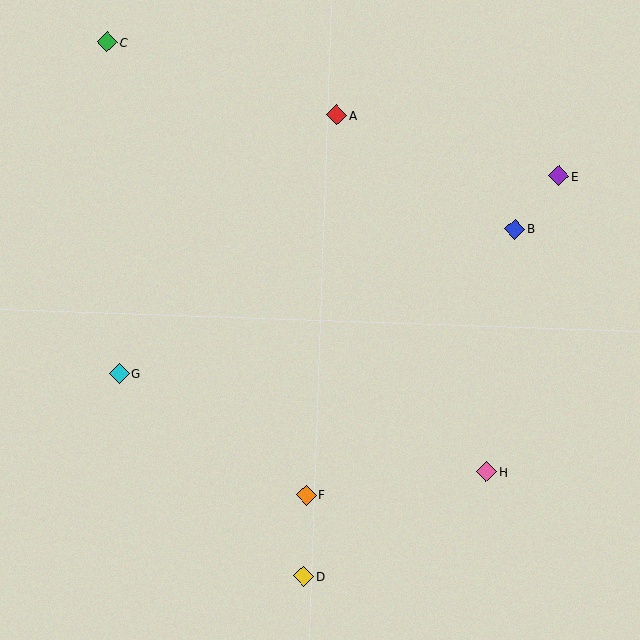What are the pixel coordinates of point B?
Point B is at (515, 229).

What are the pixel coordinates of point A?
Point A is at (337, 115).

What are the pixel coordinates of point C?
Point C is at (107, 42).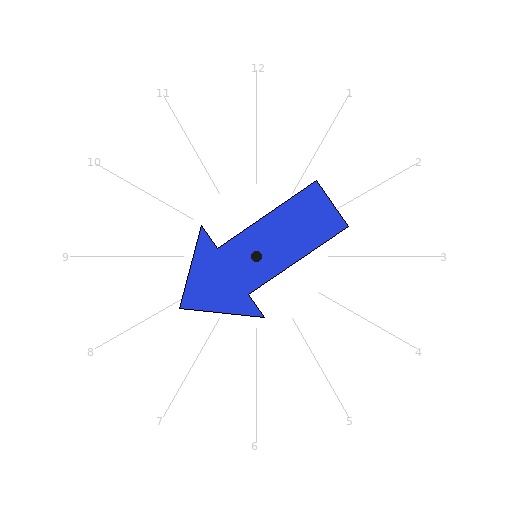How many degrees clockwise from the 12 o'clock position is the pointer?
Approximately 235 degrees.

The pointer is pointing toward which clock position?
Roughly 8 o'clock.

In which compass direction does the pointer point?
Southwest.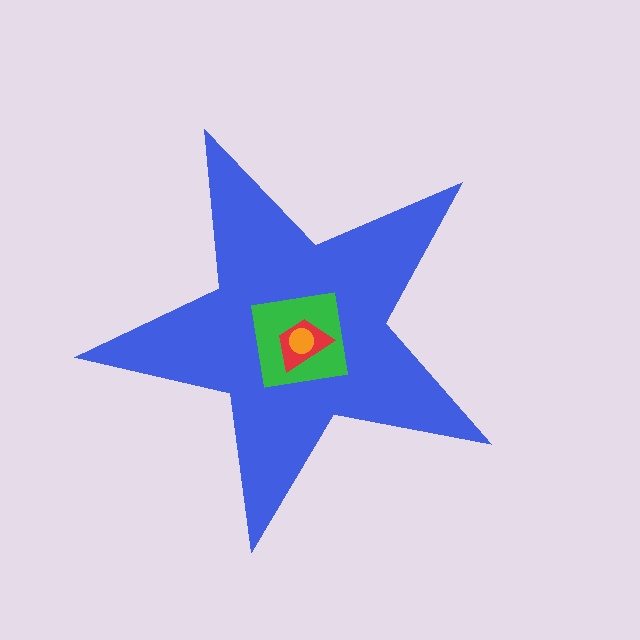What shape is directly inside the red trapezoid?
The orange circle.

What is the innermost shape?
The orange circle.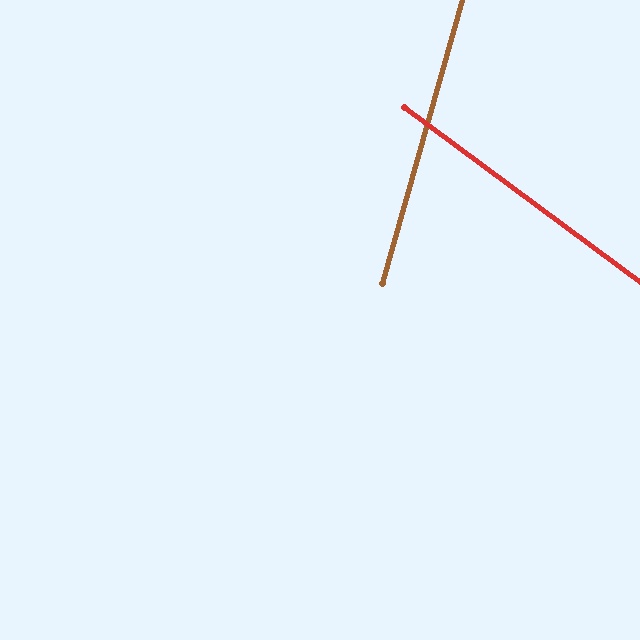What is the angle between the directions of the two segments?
Approximately 69 degrees.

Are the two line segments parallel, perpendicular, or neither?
Neither parallel nor perpendicular — they differ by about 69°.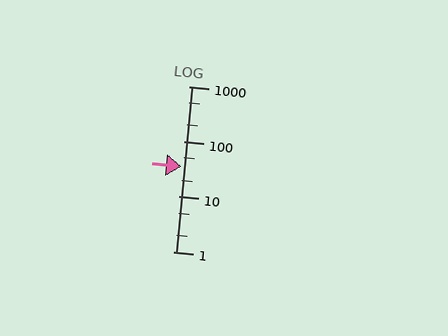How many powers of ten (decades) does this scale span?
The scale spans 3 decades, from 1 to 1000.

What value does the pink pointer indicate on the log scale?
The pointer indicates approximately 35.